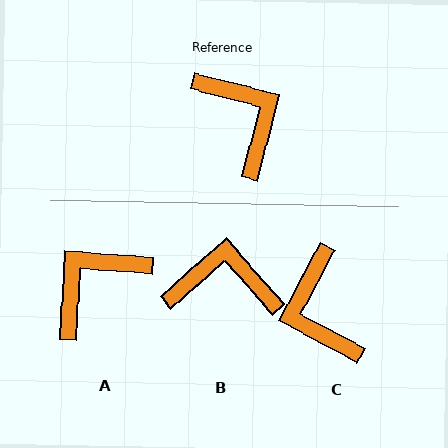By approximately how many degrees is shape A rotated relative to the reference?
Approximately 100 degrees counter-clockwise.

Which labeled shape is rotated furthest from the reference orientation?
C, about 166 degrees away.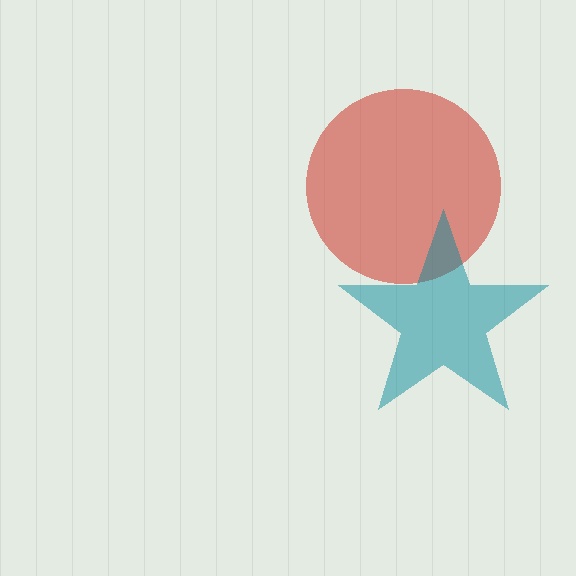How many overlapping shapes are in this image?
There are 2 overlapping shapes in the image.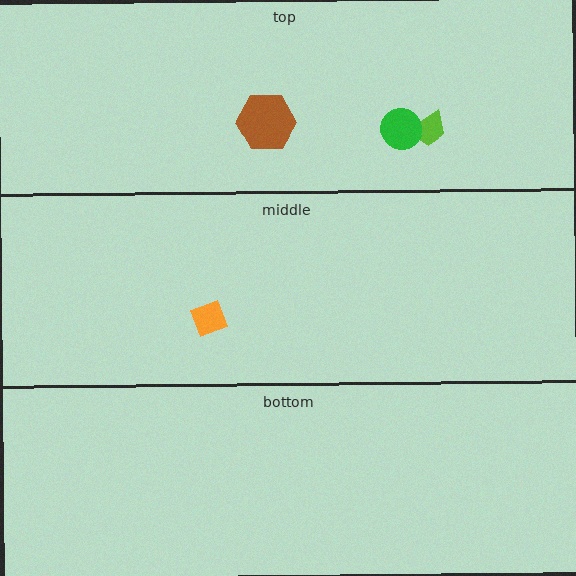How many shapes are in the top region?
3.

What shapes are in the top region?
The lime trapezoid, the green circle, the brown hexagon.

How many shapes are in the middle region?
1.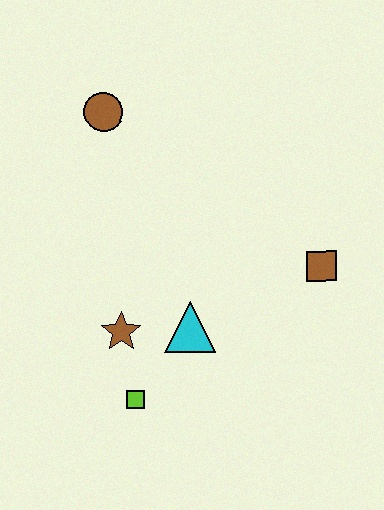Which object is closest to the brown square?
The cyan triangle is closest to the brown square.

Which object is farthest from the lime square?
The brown circle is farthest from the lime square.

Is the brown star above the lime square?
Yes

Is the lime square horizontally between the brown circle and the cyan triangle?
Yes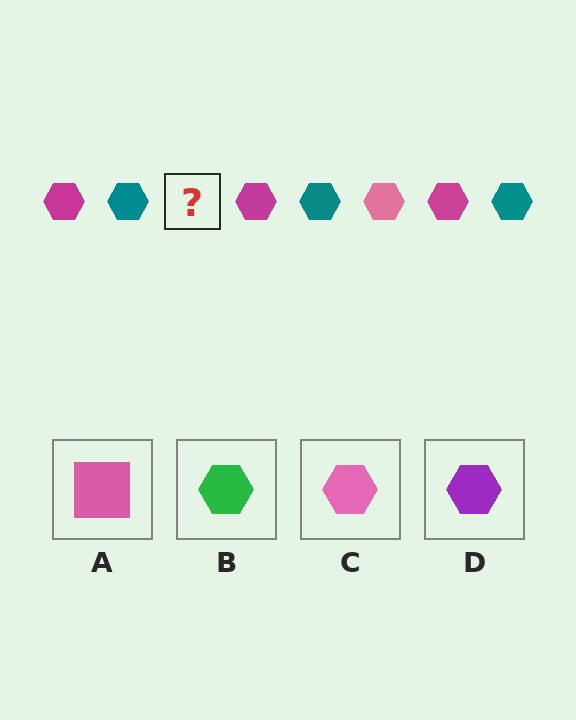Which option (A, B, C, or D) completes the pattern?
C.